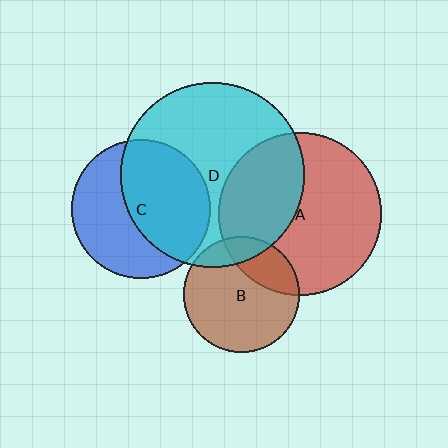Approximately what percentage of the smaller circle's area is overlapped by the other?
Approximately 25%.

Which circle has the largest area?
Circle D (cyan).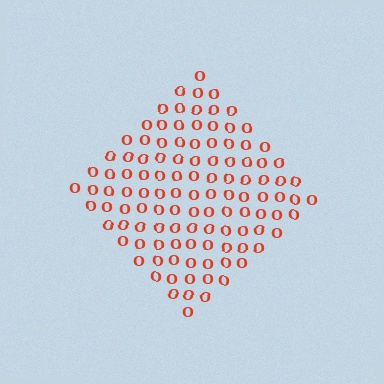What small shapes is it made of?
It is made of small letter O's.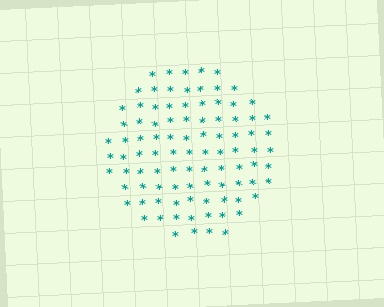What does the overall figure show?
The overall figure shows a circle.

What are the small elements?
The small elements are asterisks.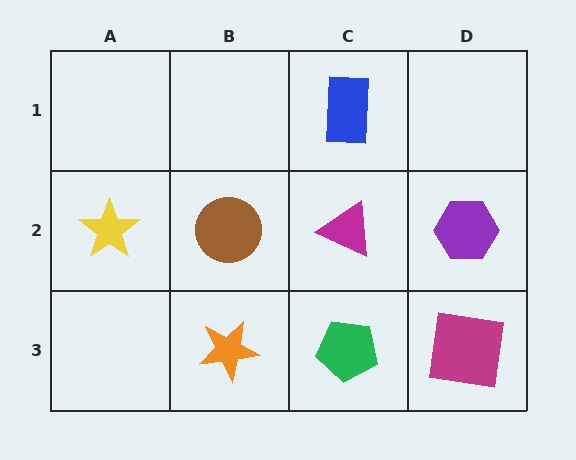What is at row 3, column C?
A green pentagon.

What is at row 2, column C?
A magenta triangle.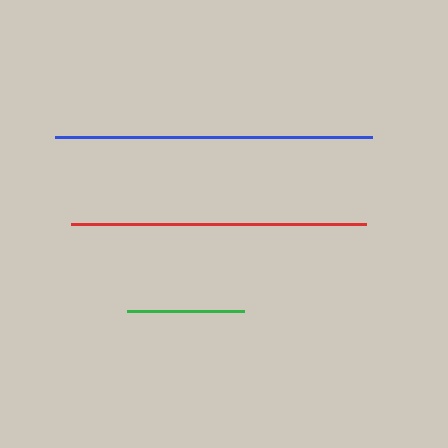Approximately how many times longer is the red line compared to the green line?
The red line is approximately 2.5 times the length of the green line.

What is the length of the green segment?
The green segment is approximately 117 pixels long.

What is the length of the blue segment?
The blue segment is approximately 317 pixels long.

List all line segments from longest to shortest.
From longest to shortest: blue, red, green.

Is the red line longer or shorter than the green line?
The red line is longer than the green line.